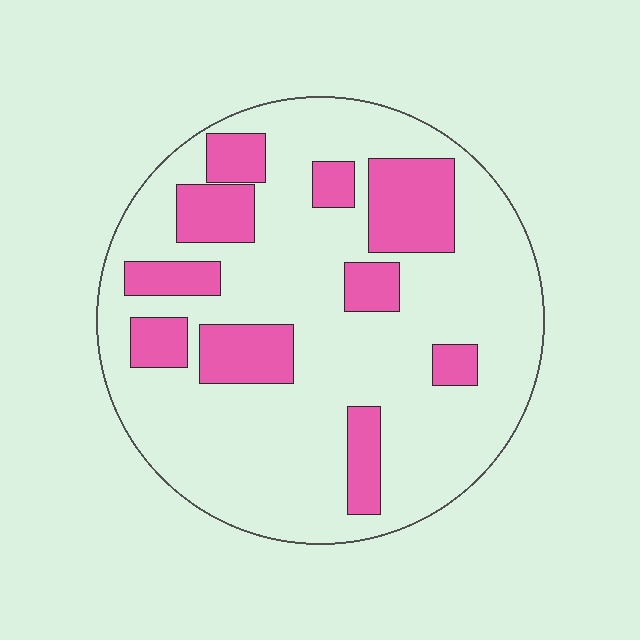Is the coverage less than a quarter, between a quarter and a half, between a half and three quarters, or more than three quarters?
Less than a quarter.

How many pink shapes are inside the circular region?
10.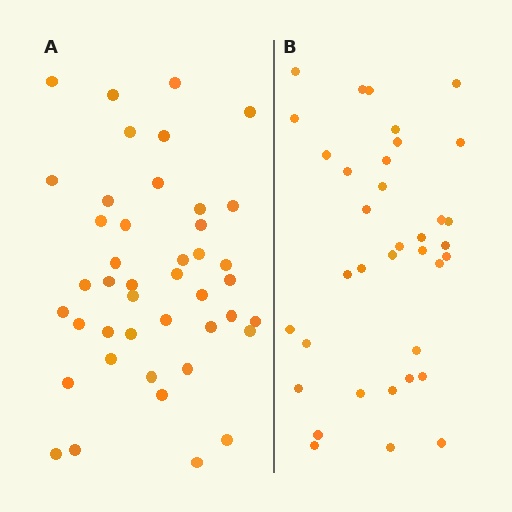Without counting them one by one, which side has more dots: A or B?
Region A (the left region) has more dots.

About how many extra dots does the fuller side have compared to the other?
Region A has roughly 8 or so more dots than region B.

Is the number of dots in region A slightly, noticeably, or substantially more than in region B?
Region A has only slightly more — the two regions are fairly close. The ratio is roughly 1.2 to 1.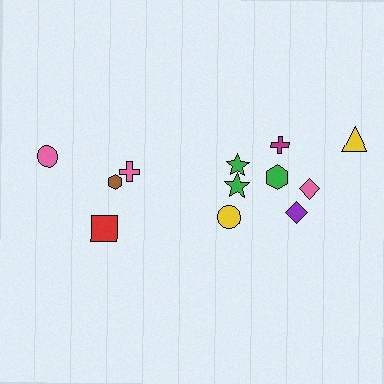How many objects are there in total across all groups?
There are 12 objects.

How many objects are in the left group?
There are 4 objects.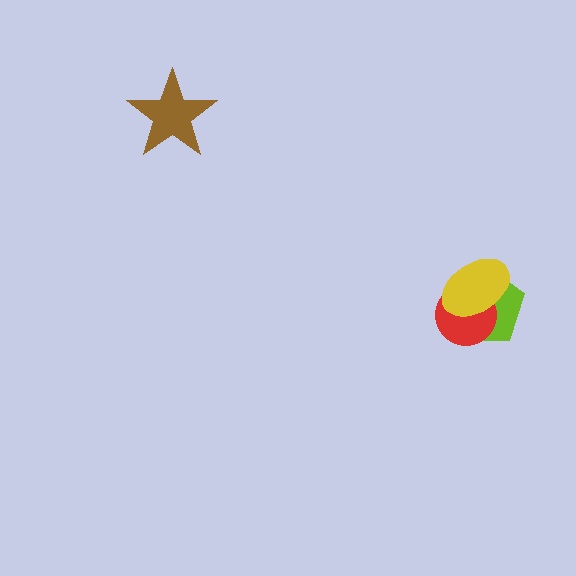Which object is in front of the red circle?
The yellow ellipse is in front of the red circle.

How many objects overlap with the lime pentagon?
2 objects overlap with the lime pentagon.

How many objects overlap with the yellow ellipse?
2 objects overlap with the yellow ellipse.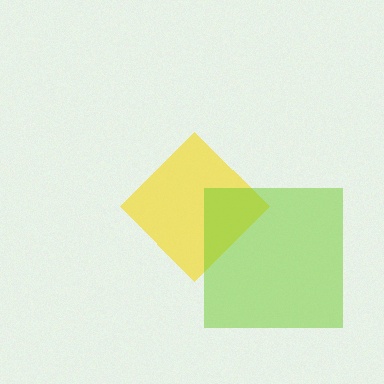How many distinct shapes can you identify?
There are 2 distinct shapes: a yellow diamond, a lime square.